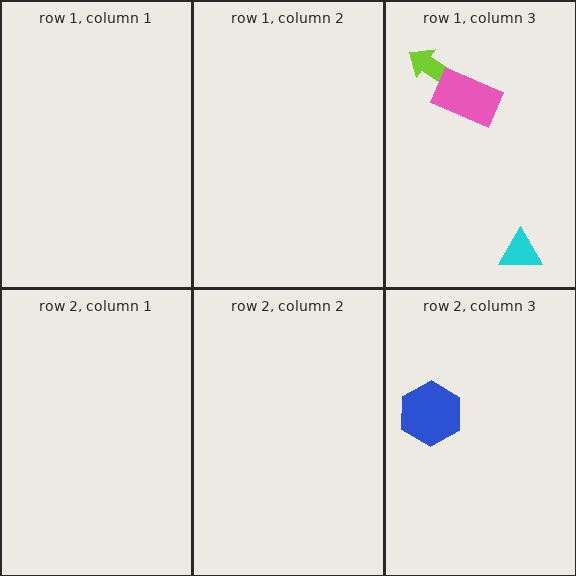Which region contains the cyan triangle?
The row 1, column 3 region.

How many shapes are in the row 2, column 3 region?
1.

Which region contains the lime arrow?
The row 1, column 3 region.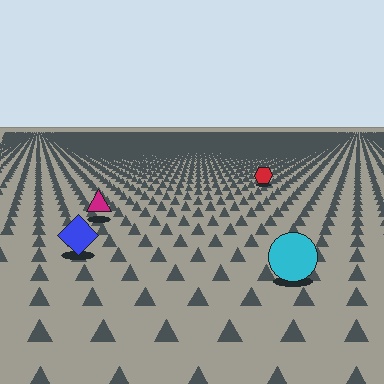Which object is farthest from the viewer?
The red hexagon is farthest from the viewer. It appears smaller and the ground texture around it is denser.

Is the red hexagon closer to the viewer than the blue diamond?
No. The blue diamond is closer — you can tell from the texture gradient: the ground texture is coarser near it.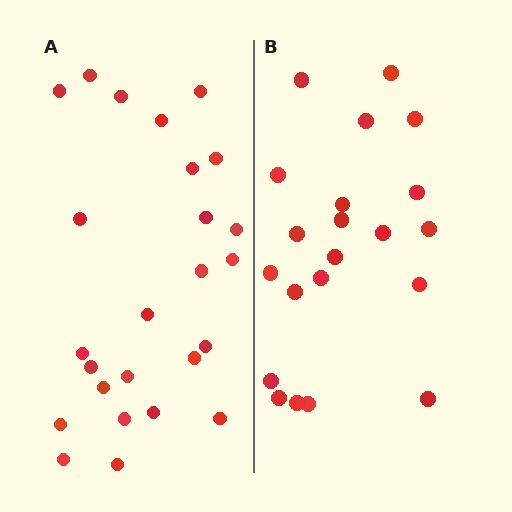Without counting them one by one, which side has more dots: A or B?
Region A (the left region) has more dots.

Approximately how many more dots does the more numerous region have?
Region A has about 4 more dots than region B.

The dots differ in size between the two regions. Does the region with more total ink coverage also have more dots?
No. Region B has more total ink coverage because its dots are larger, but region A actually contains more individual dots. Total area can be misleading — the number of items is what matters here.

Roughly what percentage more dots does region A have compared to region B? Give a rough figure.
About 20% more.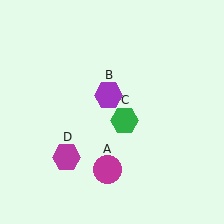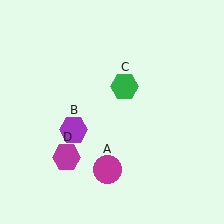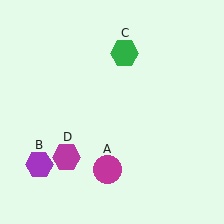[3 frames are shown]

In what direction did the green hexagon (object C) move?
The green hexagon (object C) moved up.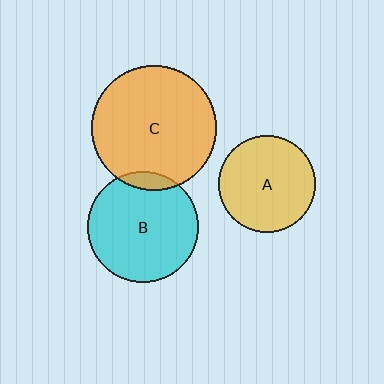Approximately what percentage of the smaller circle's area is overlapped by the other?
Approximately 10%.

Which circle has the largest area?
Circle C (orange).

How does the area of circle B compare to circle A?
Approximately 1.3 times.